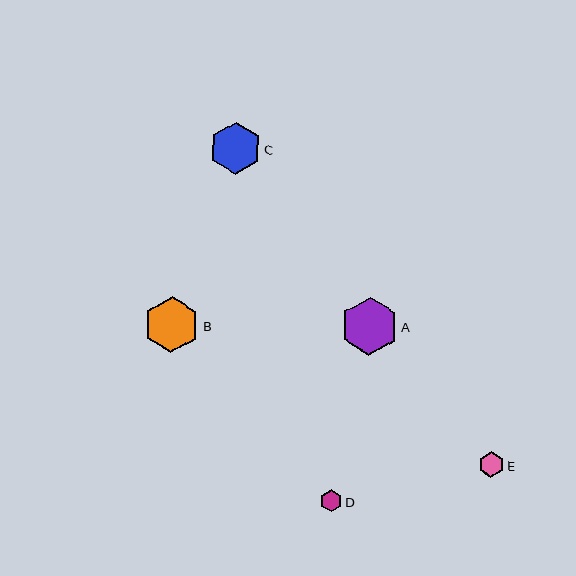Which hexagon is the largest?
Hexagon A is the largest with a size of approximately 58 pixels.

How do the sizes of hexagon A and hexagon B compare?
Hexagon A and hexagon B are approximately the same size.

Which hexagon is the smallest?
Hexagon D is the smallest with a size of approximately 22 pixels.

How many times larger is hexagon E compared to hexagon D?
Hexagon E is approximately 1.2 times the size of hexagon D.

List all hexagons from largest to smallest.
From largest to smallest: A, B, C, E, D.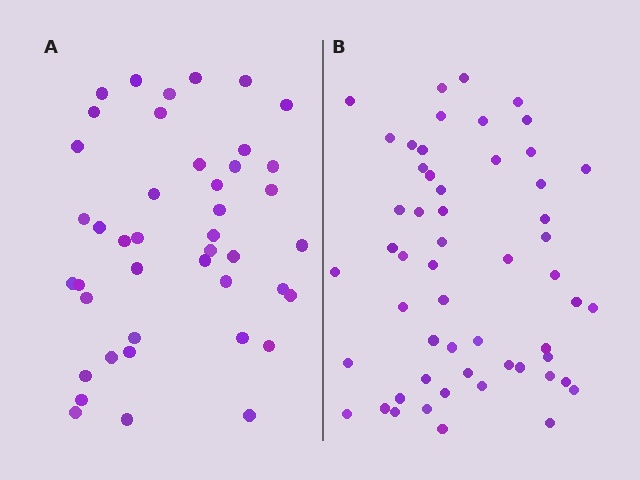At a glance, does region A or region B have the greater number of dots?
Region B (the right region) has more dots.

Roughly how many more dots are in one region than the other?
Region B has roughly 12 or so more dots than region A.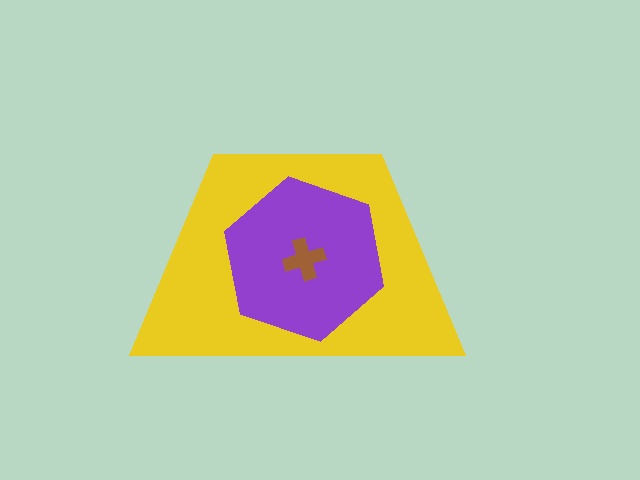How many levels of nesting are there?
3.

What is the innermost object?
The brown cross.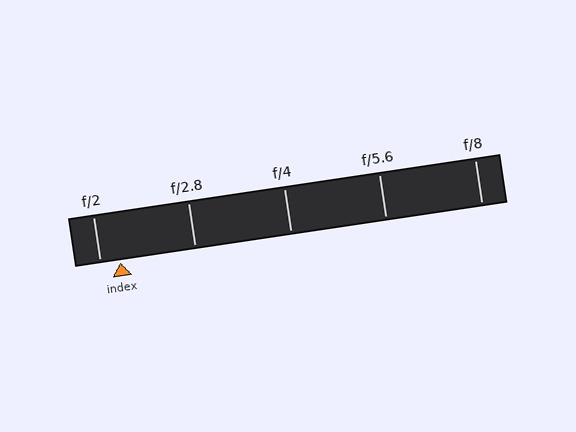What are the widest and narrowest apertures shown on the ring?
The widest aperture shown is f/2 and the narrowest is f/8.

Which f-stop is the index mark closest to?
The index mark is closest to f/2.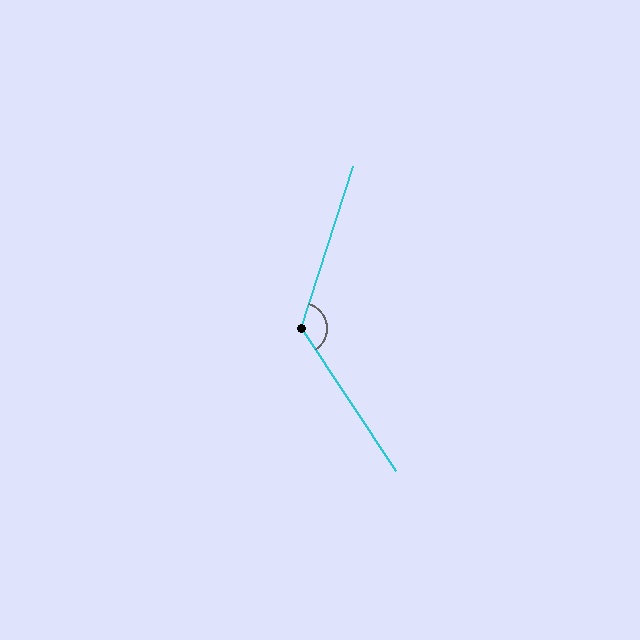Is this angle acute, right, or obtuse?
It is obtuse.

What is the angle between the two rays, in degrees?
Approximately 129 degrees.